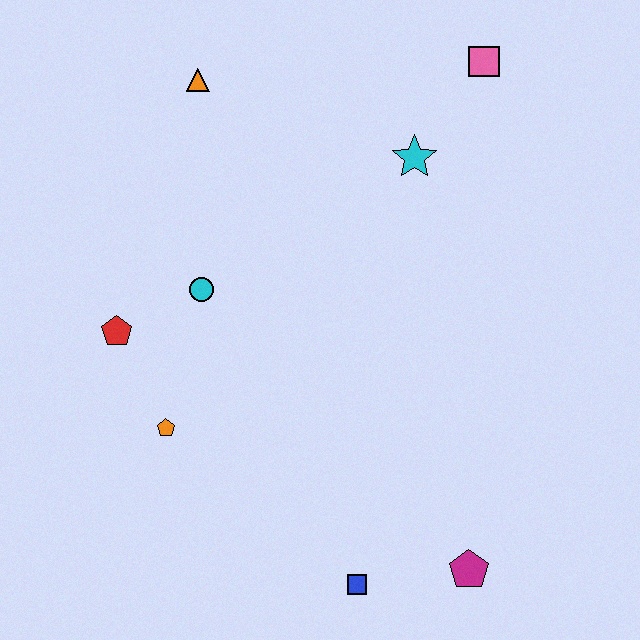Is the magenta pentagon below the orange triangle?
Yes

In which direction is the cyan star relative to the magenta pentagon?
The cyan star is above the magenta pentagon.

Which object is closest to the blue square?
The magenta pentagon is closest to the blue square.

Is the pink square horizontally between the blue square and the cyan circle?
No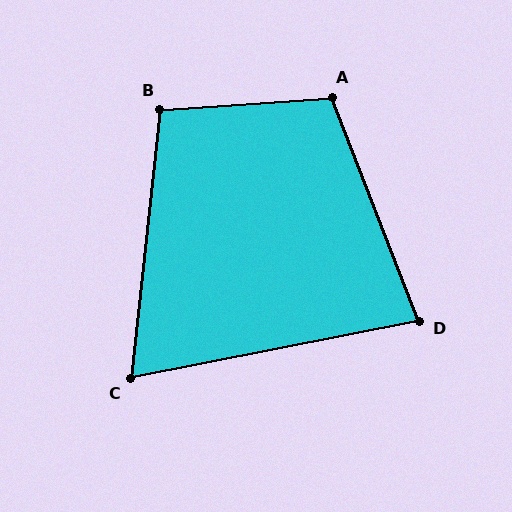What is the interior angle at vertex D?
Approximately 80 degrees (acute).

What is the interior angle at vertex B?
Approximately 100 degrees (obtuse).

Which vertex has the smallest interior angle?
C, at approximately 73 degrees.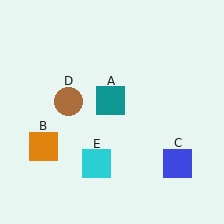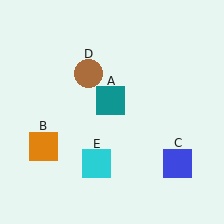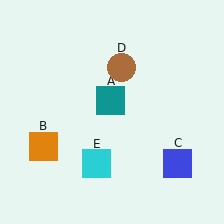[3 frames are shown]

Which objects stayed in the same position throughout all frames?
Teal square (object A) and orange square (object B) and blue square (object C) and cyan square (object E) remained stationary.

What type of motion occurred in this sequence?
The brown circle (object D) rotated clockwise around the center of the scene.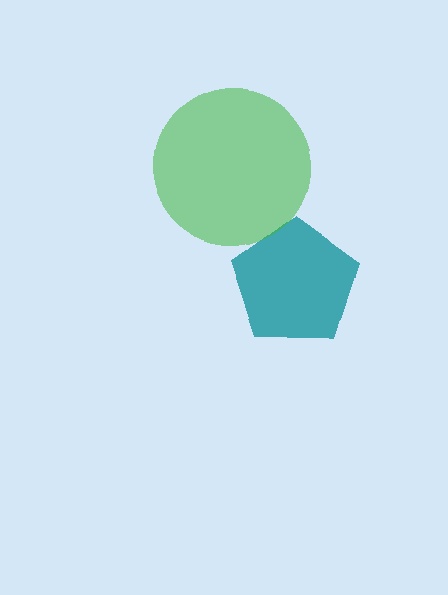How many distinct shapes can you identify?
There are 2 distinct shapes: a teal pentagon, a green circle.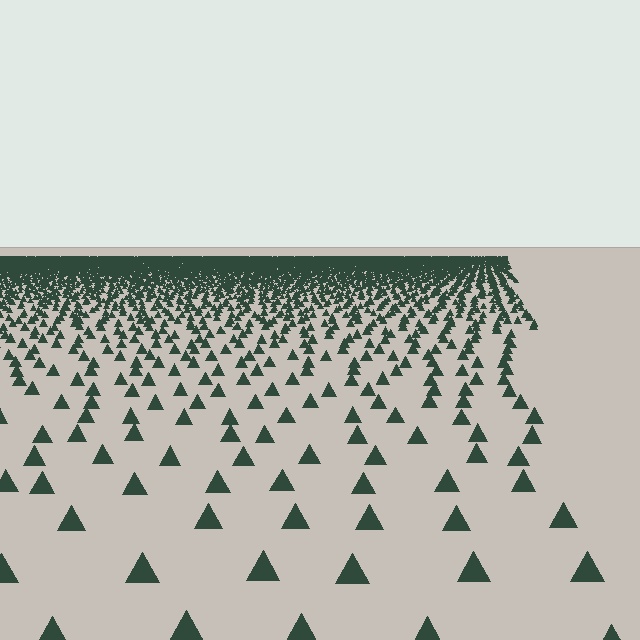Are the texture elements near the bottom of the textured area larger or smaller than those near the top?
Larger. Near the bottom, elements are closer to the viewer and appear at a bigger on-screen size.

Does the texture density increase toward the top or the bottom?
Density increases toward the top.